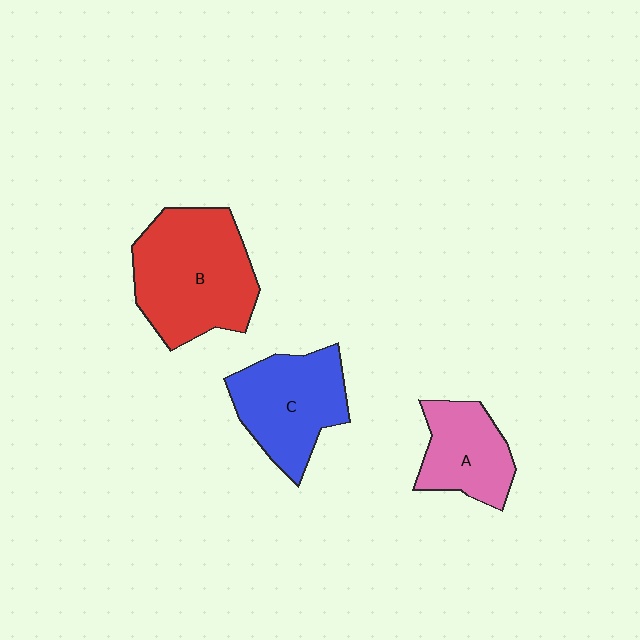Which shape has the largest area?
Shape B (red).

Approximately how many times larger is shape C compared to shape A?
Approximately 1.3 times.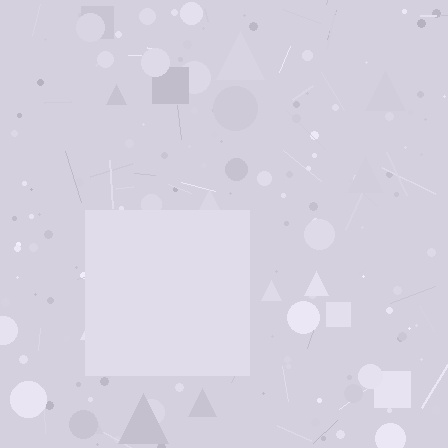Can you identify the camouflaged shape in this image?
The camouflaged shape is a square.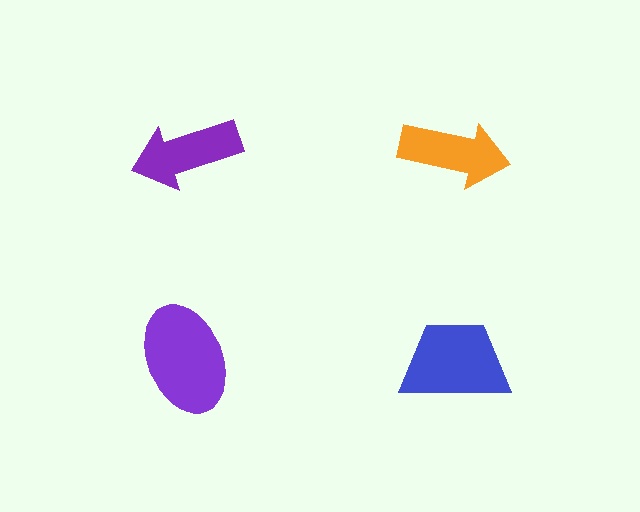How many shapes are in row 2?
2 shapes.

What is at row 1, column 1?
A purple arrow.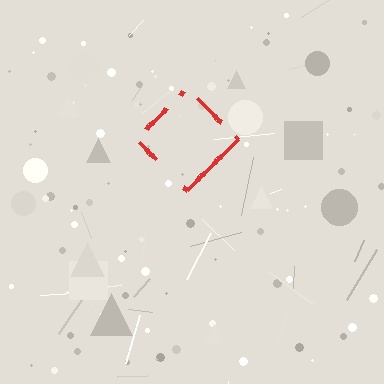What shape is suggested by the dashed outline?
The dashed outline suggests a diamond.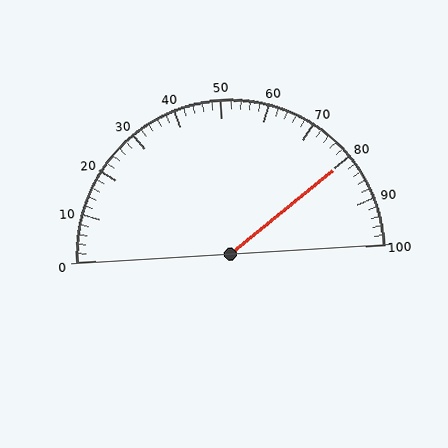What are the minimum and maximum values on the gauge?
The gauge ranges from 0 to 100.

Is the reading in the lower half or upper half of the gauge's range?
The reading is in the upper half of the range (0 to 100).